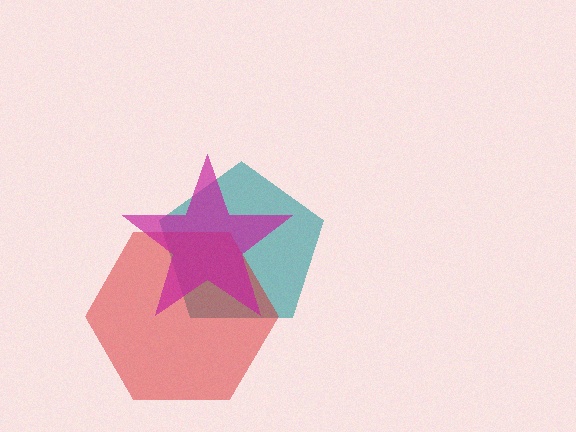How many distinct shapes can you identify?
There are 3 distinct shapes: a teal pentagon, a red hexagon, a magenta star.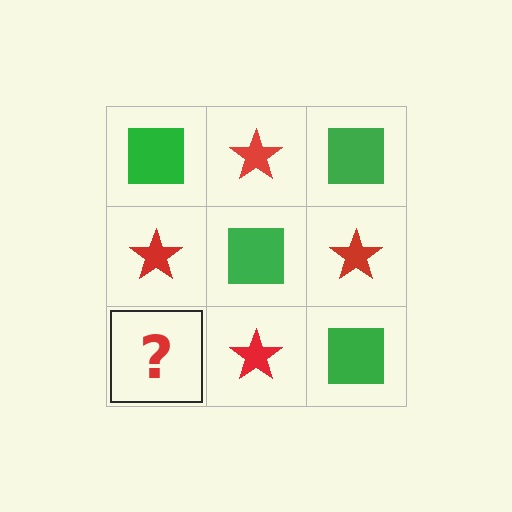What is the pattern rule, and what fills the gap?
The rule is that it alternates green square and red star in a checkerboard pattern. The gap should be filled with a green square.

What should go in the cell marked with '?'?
The missing cell should contain a green square.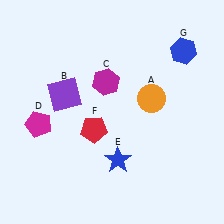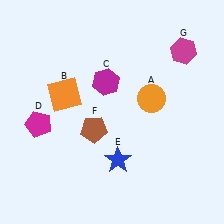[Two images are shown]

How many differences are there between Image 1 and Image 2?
There are 3 differences between the two images.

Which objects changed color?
B changed from purple to orange. F changed from red to brown. G changed from blue to magenta.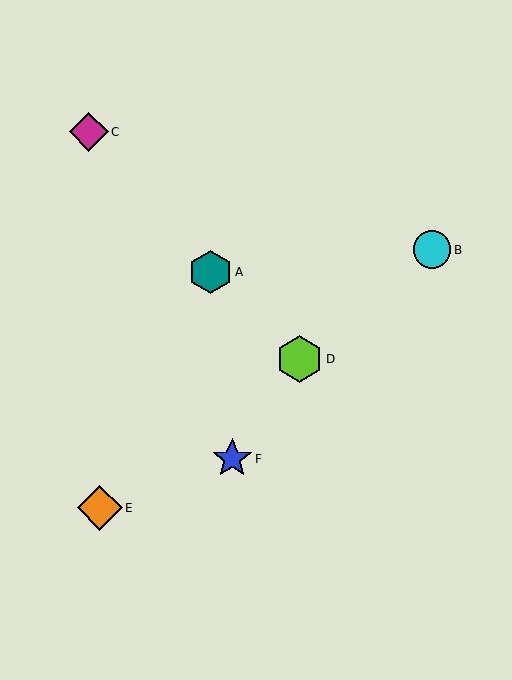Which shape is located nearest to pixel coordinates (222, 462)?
The blue star (labeled F) at (232, 459) is nearest to that location.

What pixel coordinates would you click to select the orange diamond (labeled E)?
Click at (100, 508) to select the orange diamond E.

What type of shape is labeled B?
Shape B is a cyan circle.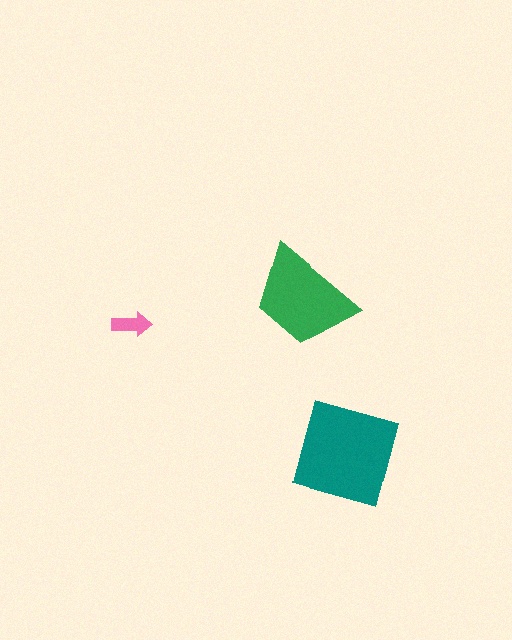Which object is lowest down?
The teal square is bottommost.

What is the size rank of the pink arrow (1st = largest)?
3rd.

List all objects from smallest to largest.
The pink arrow, the green trapezoid, the teal square.